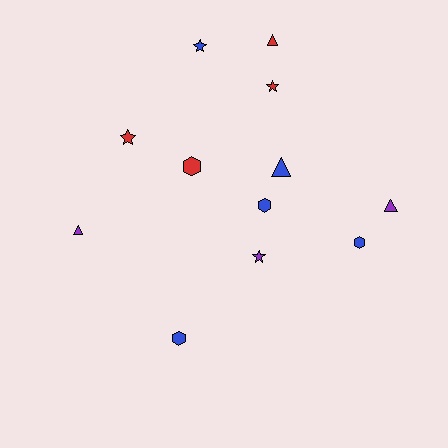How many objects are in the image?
There are 12 objects.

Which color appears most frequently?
Blue, with 5 objects.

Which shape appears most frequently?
Hexagon, with 4 objects.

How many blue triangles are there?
There is 1 blue triangle.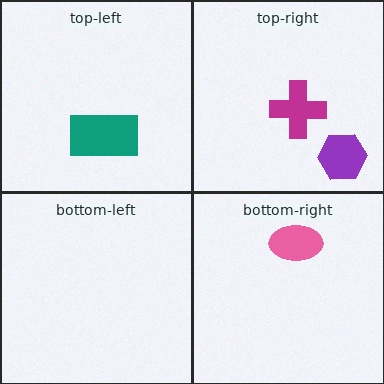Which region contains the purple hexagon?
The top-right region.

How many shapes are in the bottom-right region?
1.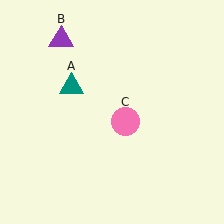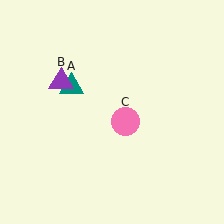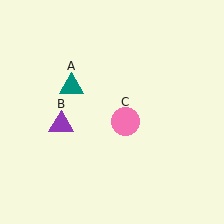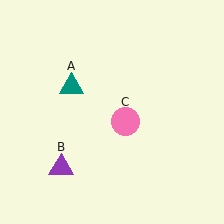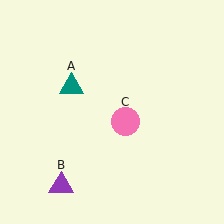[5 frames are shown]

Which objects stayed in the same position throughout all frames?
Teal triangle (object A) and pink circle (object C) remained stationary.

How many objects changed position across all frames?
1 object changed position: purple triangle (object B).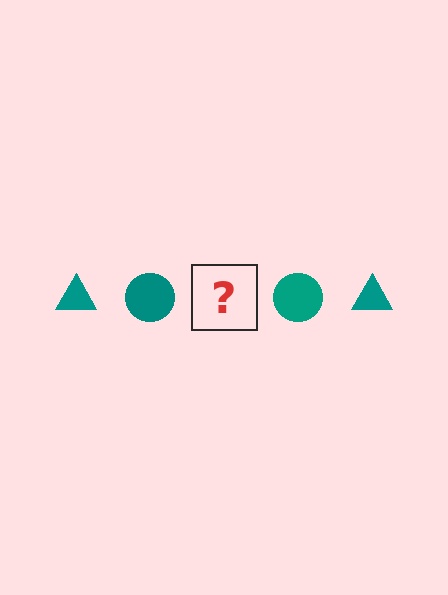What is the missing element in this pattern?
The missing element is a teal triangle.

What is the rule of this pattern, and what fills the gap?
The rule is that the pattern cycles through triangle, circle shapes in teal. The gap should be filled with a teal triangle.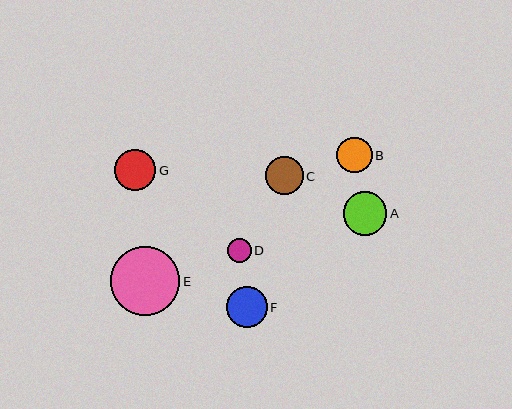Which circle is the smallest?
Circle D is the smallest with a size of approximately 24 pixels.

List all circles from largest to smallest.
From largest to smallest: E, A, G, F, C, B, D.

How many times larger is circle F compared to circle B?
Circle F is approximately 1.2 times the size of circle B.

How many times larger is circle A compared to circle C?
Circle A is approximately 1.1 times the size of circle C.